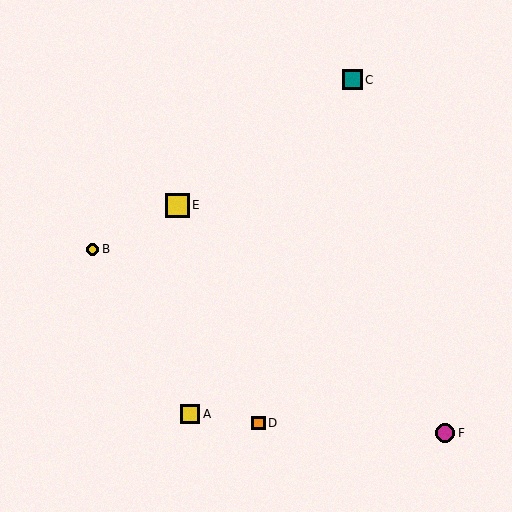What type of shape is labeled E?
Shape E is a yellow square.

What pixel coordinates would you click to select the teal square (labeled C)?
Click at (352, 80) to select the teal square C.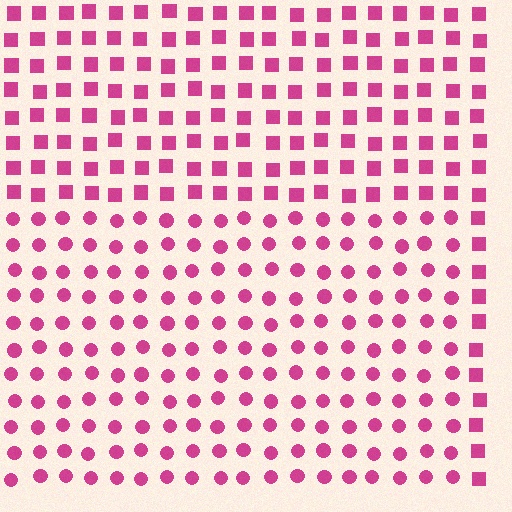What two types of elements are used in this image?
The image uses circles inside the rectangle region and squares outside it.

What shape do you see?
I see a rectangle.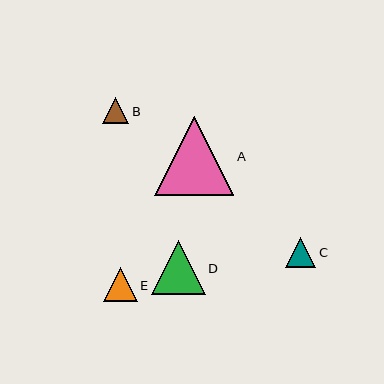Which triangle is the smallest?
Triangle B is the smallest with a size of approximately 26 pixels.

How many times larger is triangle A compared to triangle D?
Triangle A is approximately 1.5 times the size of triangle D.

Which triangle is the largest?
Triangle A is the largest with a size of approximately 79 pixels.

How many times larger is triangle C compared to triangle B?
Triangle C is approximately 1.1 times the size of triangle B.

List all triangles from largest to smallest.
From largest to smallest: A, D, E, C, B.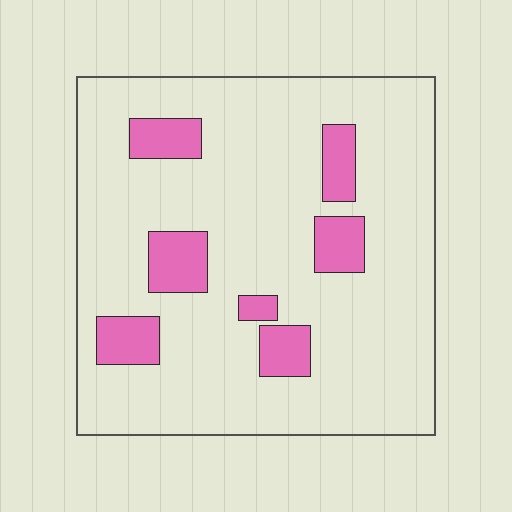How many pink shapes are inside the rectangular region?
7.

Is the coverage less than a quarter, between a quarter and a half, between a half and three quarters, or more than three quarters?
Less than a quarter.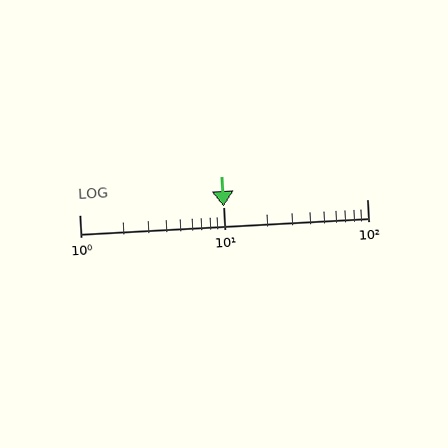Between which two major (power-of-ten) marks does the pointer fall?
The pointer is between 10 and 100.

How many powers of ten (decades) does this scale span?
The scale spans 2 decades, from 1 to 100.